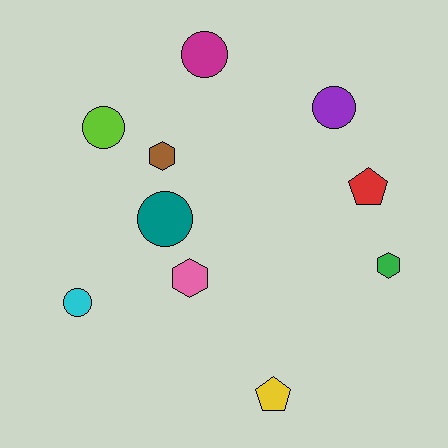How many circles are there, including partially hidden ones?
There are 5 circles.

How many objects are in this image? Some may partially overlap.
There are 10 objects.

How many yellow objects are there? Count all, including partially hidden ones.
There is 1 yellow object.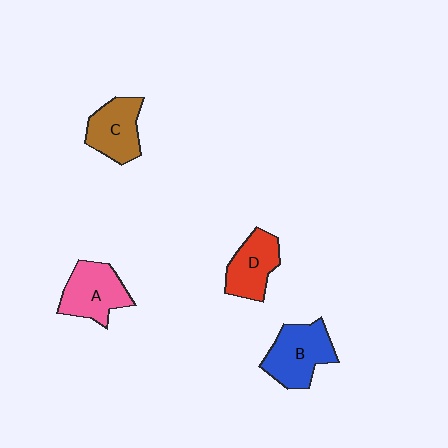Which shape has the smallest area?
Shape D (red).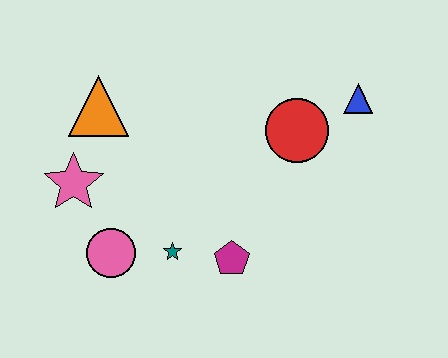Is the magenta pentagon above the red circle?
No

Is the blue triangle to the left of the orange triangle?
No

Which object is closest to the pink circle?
The teal star is closest to the pink circle.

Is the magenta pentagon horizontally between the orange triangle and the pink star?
No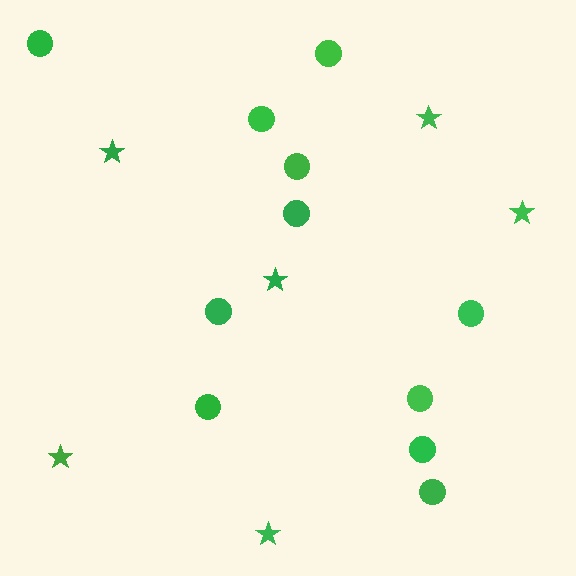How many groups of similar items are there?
There are 2 groups: one group of circles (11) and one group of stars (6).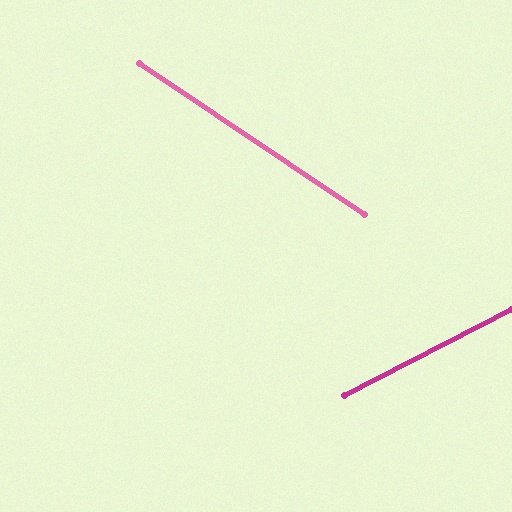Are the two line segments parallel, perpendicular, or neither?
Neither parallel nor perpendicular — they differ by about 61°.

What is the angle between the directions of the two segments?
Approximately 61 degrees.